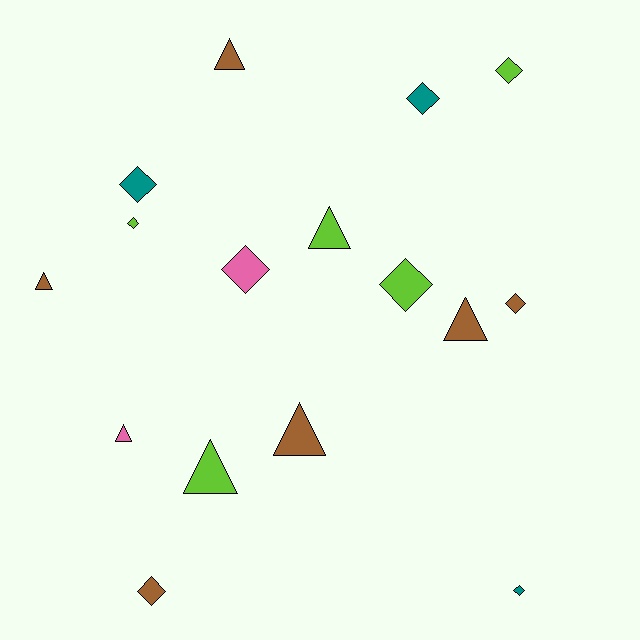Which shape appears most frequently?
Diamond, with 9 objects.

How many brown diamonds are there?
There are 2 brown diamonds.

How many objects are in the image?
There are 16 objects.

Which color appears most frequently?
Brown, with 6 objects.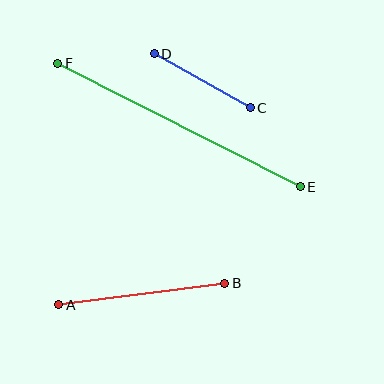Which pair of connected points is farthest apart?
Points E and F are farthest apart.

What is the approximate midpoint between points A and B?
The midpoint is at approximately (142, 294) pixels.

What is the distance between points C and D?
The distance is approximately 110 pixels.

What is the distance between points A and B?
The distance is approximately 167 pixels.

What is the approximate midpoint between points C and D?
The midpoint is at approximately (202, 81) pixels.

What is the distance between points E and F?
The distance is approximately 272 pixels.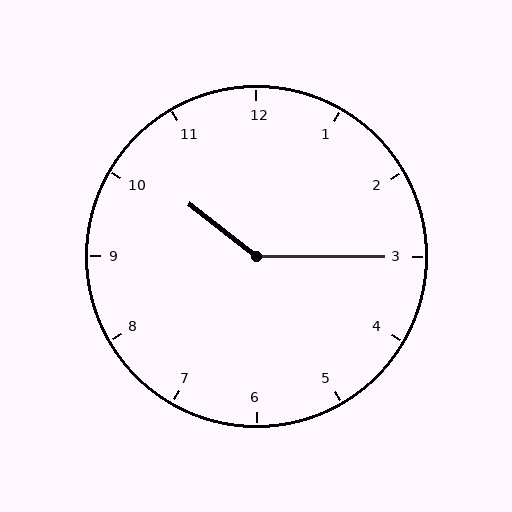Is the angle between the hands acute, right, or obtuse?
It is obtuse.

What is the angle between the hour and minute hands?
Approximately 142 degrees.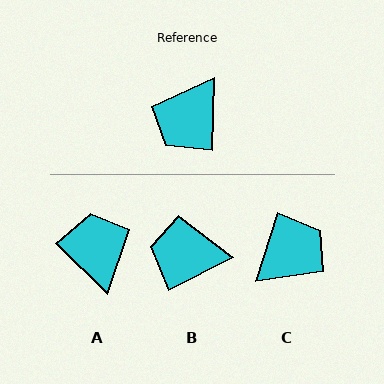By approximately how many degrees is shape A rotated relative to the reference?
Approximately 133 degrees clockwise.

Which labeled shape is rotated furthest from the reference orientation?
C, about 164 degrees away.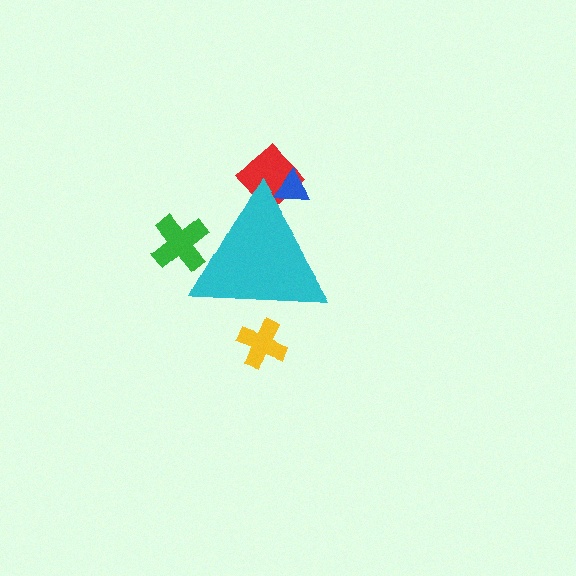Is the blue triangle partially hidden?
Yes, the blue triangle is partially hidden behind the cyan triangle.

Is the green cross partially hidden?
Yes, the green cross is partially hidden behind the cyan triangle.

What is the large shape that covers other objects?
A cyan triangle.